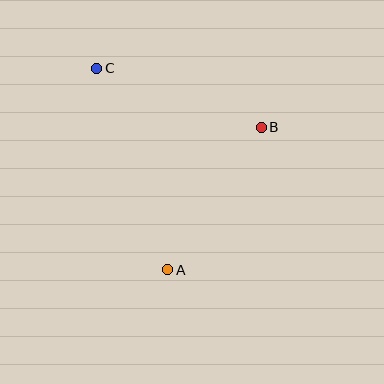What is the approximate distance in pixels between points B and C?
The distance between B and C is approximately 175 pixels.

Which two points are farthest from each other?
Points A and C are farthest from each other.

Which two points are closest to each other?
Points A and B are closest to each other.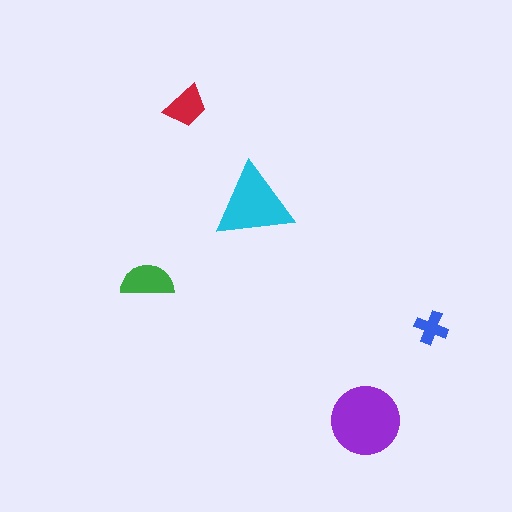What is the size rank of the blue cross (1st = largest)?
5th.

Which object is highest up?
The red trapezoid is topmost.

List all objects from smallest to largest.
The blue cross, the red trapezoid, the green semicircle, the cyan triangle, the purple circle.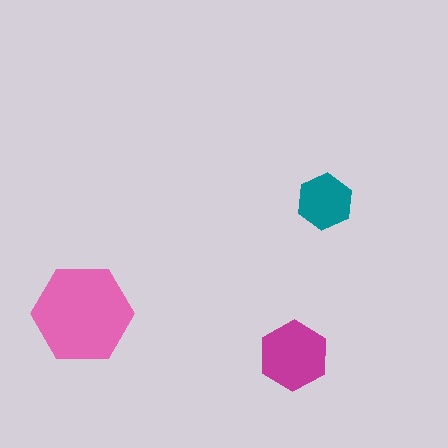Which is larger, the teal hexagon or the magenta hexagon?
The magenta one.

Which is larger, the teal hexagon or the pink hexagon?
The pink one.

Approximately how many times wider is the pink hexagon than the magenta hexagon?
About 1.5 times wider.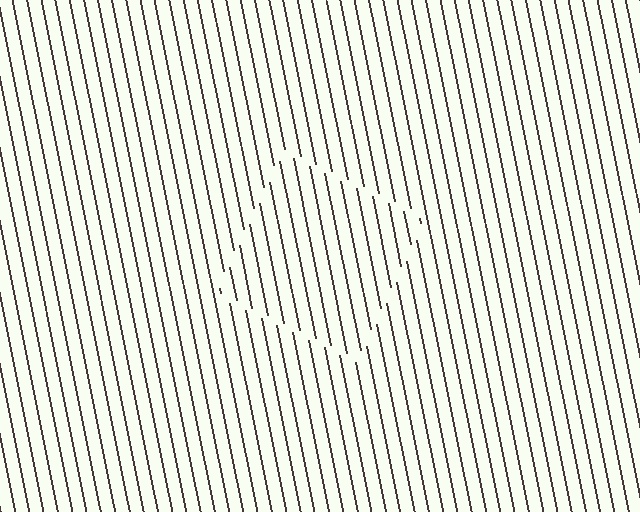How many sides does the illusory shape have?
4 sides — the line-ends trace a square.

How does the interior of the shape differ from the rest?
The interior of the shape contains the same grating, shifted by half a period — the contour is defined by the phase discontinuity where line-ends from the inner and outer gratings abut.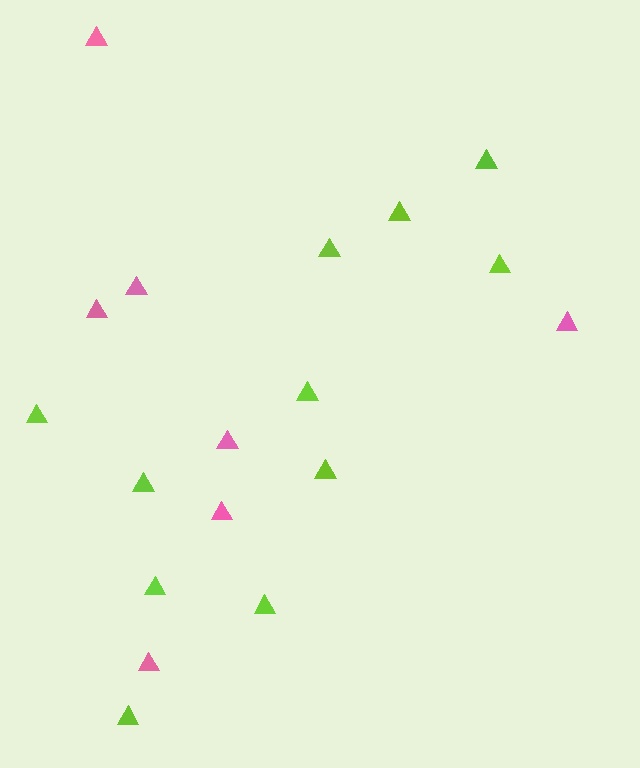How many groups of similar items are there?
There are 2 groups: one group of lime triangles (11) and one group of pink triangles (7).